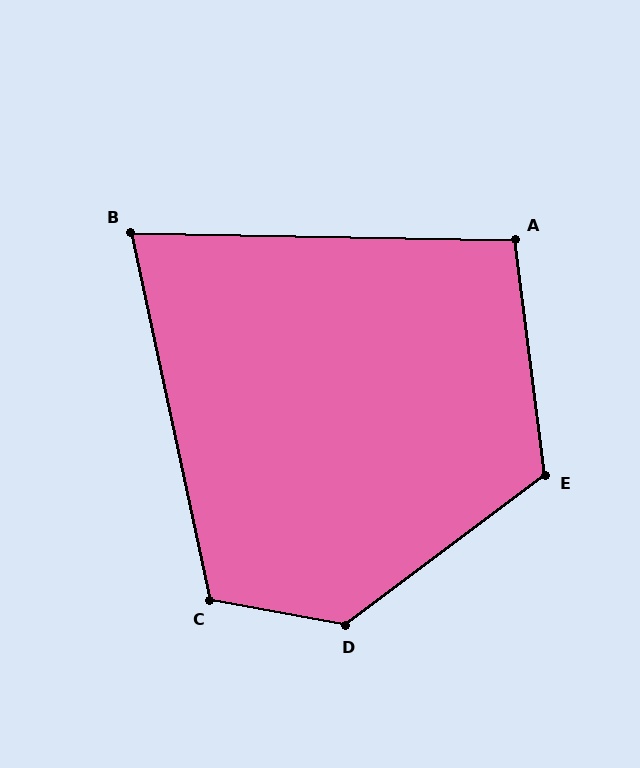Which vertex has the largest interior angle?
D, at approximately 132 degrees.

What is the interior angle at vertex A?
Approximately 98 degrees (obtuse).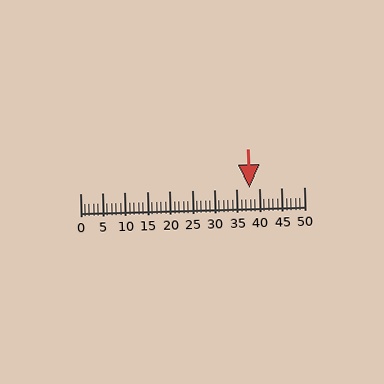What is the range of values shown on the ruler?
The ruler shows values from 0 to 50.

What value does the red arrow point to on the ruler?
The red arrow points to approximately 38.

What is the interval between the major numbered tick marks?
The major tick marks are spaced 5 units apart.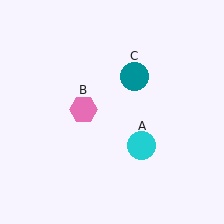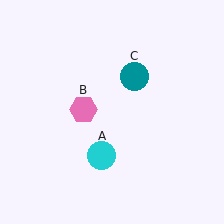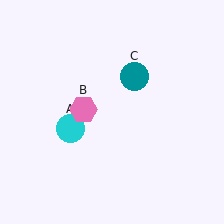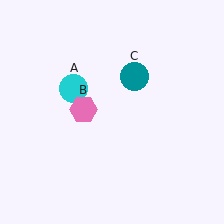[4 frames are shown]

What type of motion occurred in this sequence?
The cyan circle (object A) rotated clockwise around the center of the scene.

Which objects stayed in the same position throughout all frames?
Pink hexagon (object B) and teal circle (object C) remained stationary.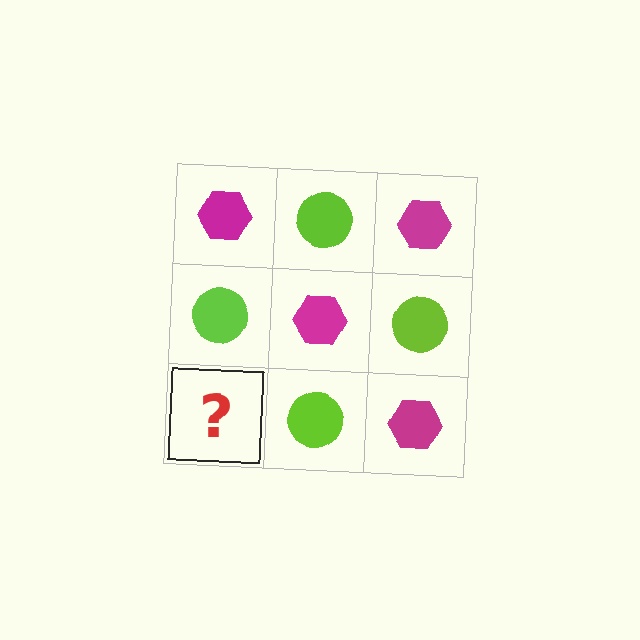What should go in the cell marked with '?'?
The missing cell should contain a magenta hexagon.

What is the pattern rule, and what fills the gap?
The rule is that it alternates magenta hexagon and lime circle in a checkerboard pattern. The gap should be filled with a magenta hexagon.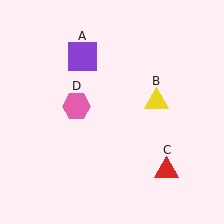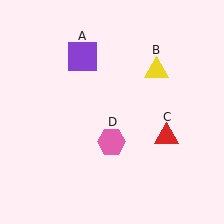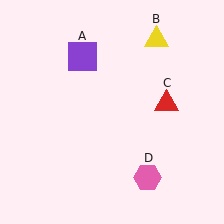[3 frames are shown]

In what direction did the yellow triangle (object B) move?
The yellow triangle (object B) moved up.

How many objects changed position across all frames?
3 objects changed position: yellow triangle (object B), red triangle (object C), pink hexagon (object D).